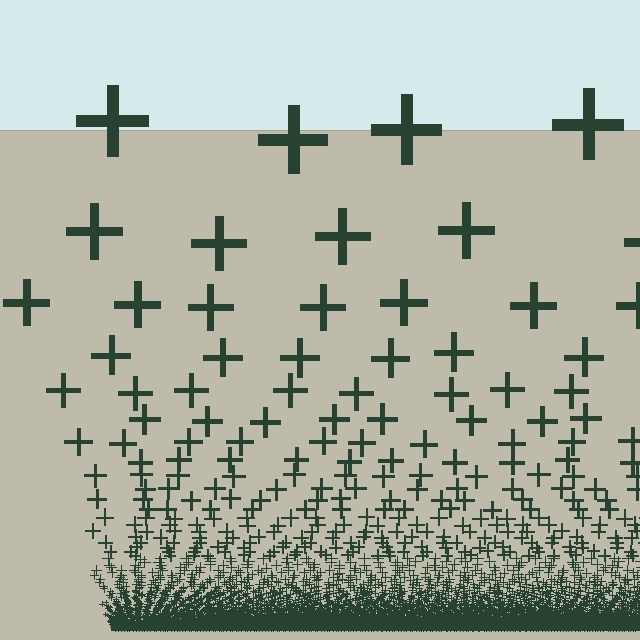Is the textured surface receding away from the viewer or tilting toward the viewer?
The surface appears to tilt toward the viewer. Texture elements get larger and sparser toward the top.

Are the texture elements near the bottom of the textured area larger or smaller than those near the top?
Smaller. The gradient is inverted — elements near the bottom are smaller and denser.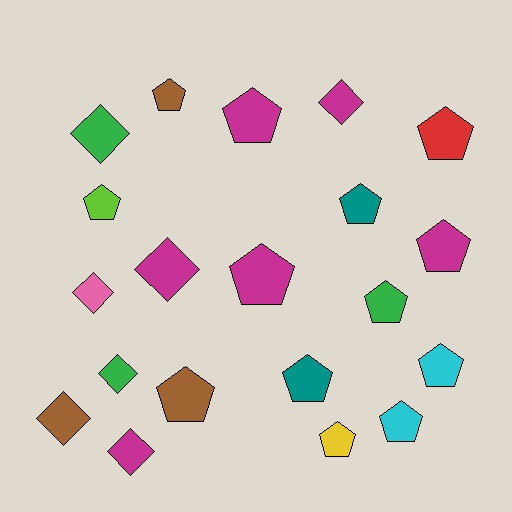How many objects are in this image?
There are 20 objects.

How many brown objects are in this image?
There are 3 brown objects.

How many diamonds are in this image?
There are 7 diamonds.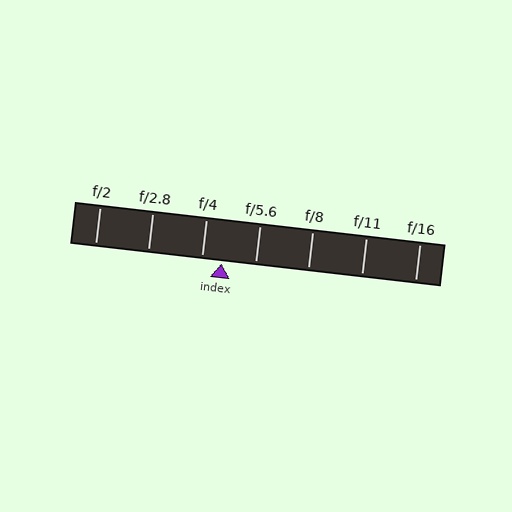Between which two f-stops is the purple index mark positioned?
The index mark is between f/4 and f/5.6.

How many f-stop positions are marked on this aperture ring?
There are 7 f-stop positions marked.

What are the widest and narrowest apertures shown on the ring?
The widest aperture shown is f/2 and the narrowest is f/16.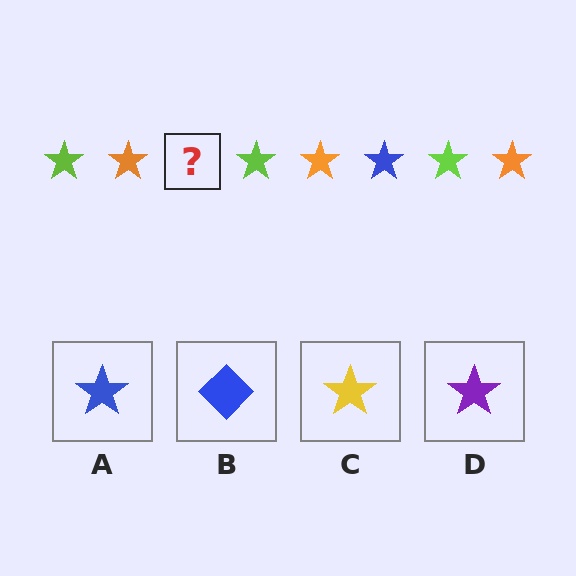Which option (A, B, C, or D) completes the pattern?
A.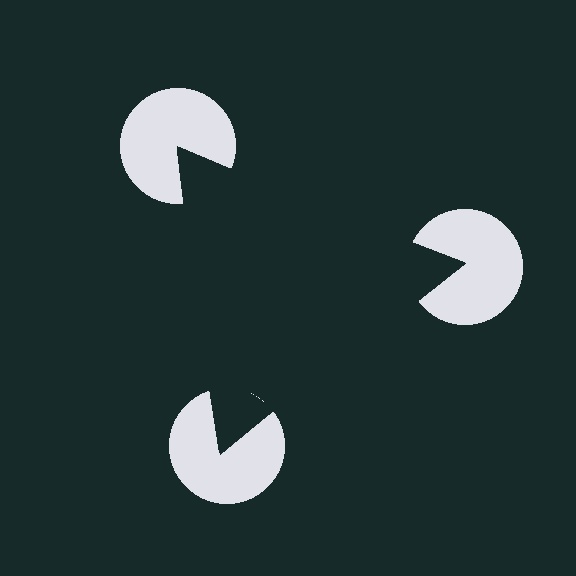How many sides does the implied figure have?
3 sides.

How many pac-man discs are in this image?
There are 3 — one at each vertex of the illusory triangle.